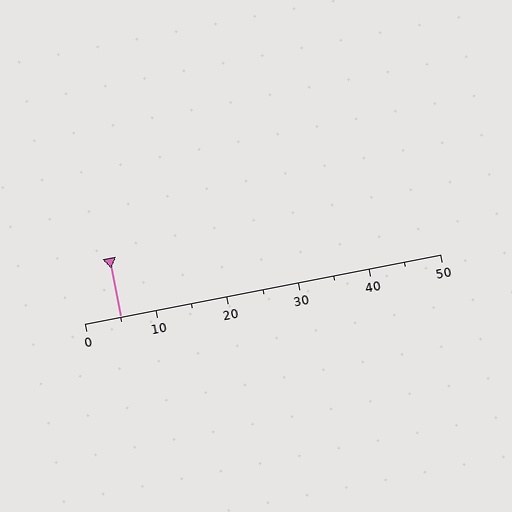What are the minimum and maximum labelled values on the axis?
The axis runs from 0 to 50.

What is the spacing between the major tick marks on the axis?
The major ticks are spaced 10 apart.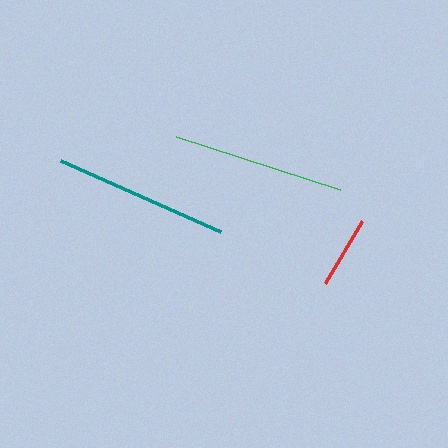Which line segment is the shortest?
The red line is the shortest at approximately 72 pixels.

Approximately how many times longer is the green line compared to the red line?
The green line is approximately 2.4 times the length of the red line.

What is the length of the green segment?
The green segment is approximately 173 pixels long.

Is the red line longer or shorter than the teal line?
The teal line is longer than the red line.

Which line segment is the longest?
The teal line is the longest at approximately 175 pixels.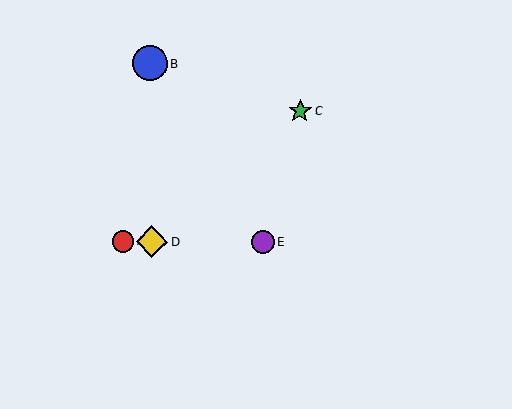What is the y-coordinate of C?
Object C is at y≈111.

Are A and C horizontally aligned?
No, A is at y≈242 and C is at y≈111.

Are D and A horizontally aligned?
Yes, both are at y≈242.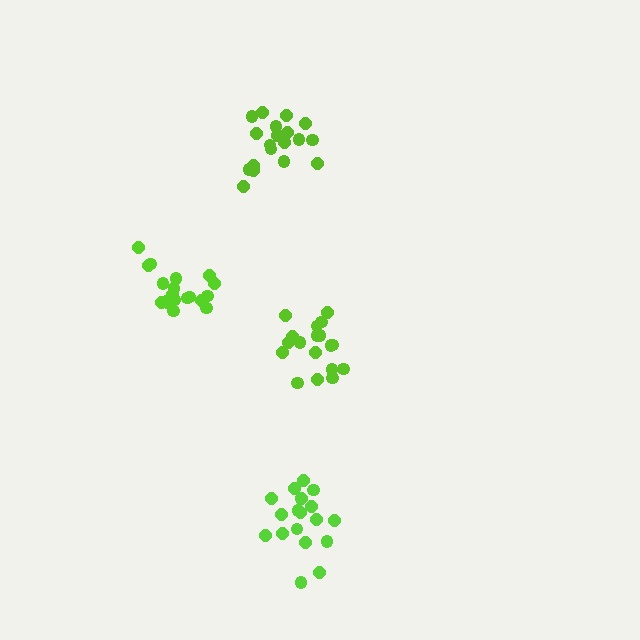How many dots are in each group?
Group 1: 19 dots, Group 2: 18 dots, Group 3: 19 dots, Group 4: 19 dots (75 total).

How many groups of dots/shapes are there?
There are 4 groups.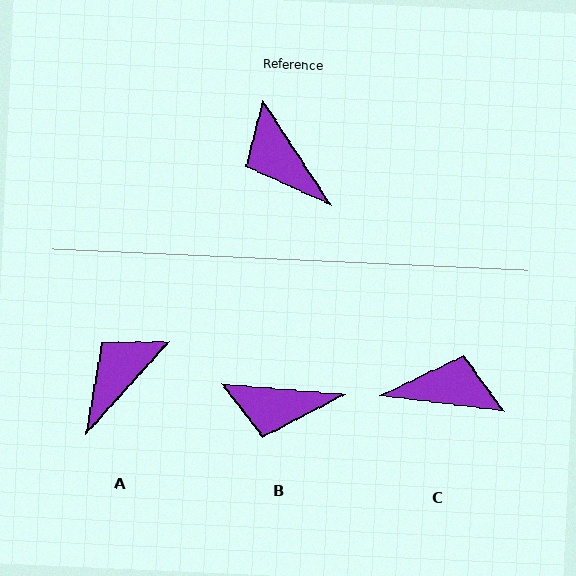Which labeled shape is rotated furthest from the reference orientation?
C, about 130 degrees away.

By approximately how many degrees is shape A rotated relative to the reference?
Approximately 75 degrees clockwise.